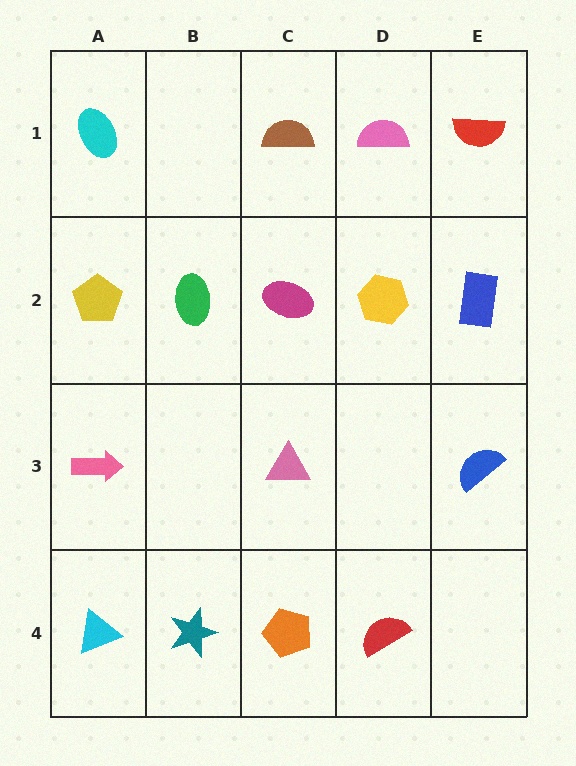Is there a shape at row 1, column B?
No, that cell is empty.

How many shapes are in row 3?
3 shapes.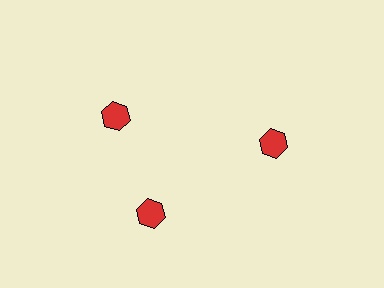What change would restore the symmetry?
The symmetry would be restored by rotating it back into even spacing with its neighbors so that all 3 hexagons sit at equal angles and equal distance from the center.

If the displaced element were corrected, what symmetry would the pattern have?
It would have 3-fold rotational symmetry — the pattern would map onto itself every 120 degrees.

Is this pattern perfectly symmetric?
No. The 3 red hexagons are arranged in a ring, but one element near the 11 o'clock position is rotated out of alignment along the ring, breaking the 3-fold rotational symmetry.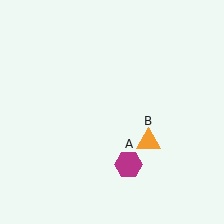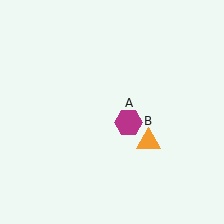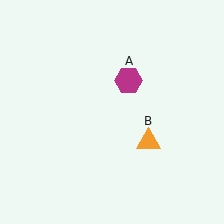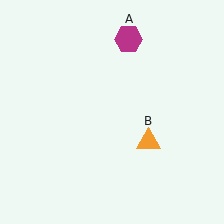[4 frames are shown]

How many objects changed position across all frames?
1 object changed position: magenta hexagon (object A).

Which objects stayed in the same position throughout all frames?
Orange triangle (object B) remained stationary.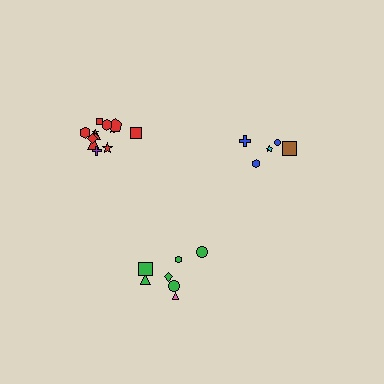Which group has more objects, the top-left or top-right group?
The top-left group.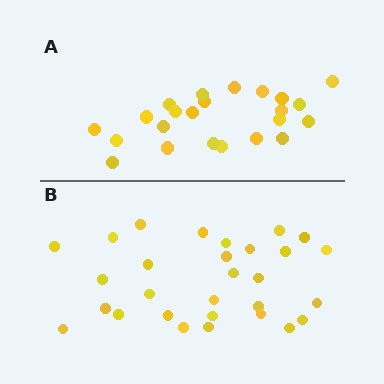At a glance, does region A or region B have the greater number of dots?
Region B (the bottom region) has more dots.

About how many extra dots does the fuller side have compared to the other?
Region B has about 6 more dots than region A.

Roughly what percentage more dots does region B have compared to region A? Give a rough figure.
About 25% more.